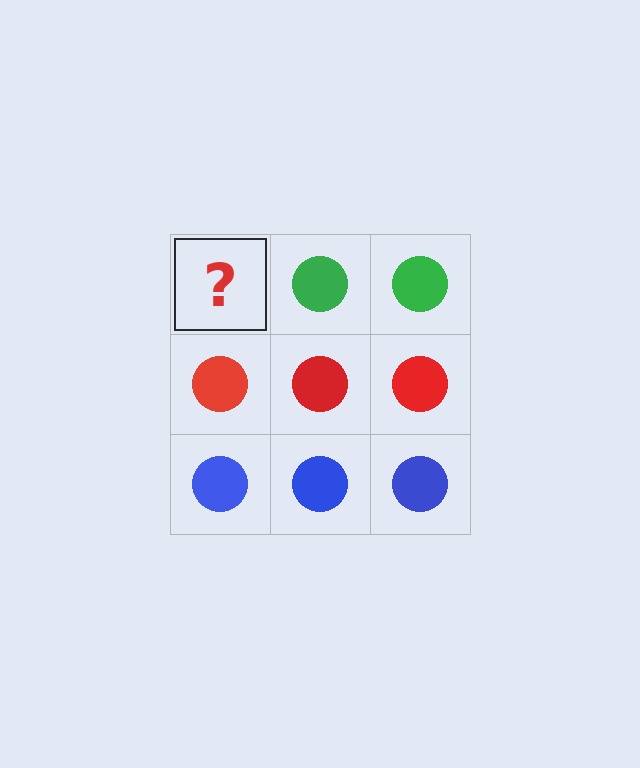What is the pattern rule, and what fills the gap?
The rule is that each row has a consistent color. The gap should be filled with a green circle.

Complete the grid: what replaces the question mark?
The question mark should be replaced with a green circle.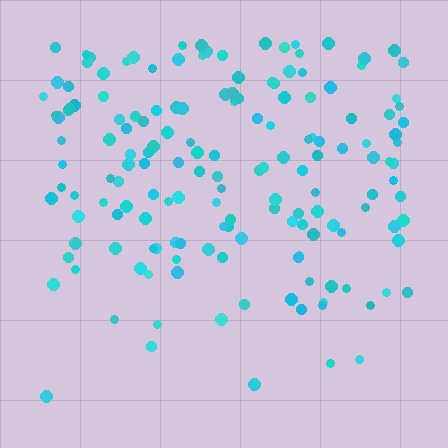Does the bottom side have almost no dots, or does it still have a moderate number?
Still a moderate number, just noticeably fewer than the top.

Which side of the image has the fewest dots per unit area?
The bottom.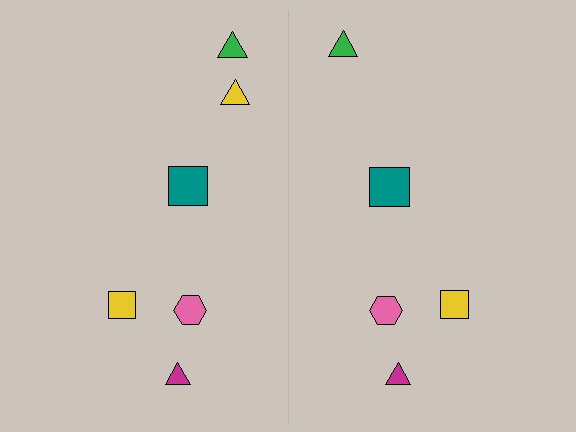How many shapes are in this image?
There are 11 shapes in this image.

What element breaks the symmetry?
A yellow triangle is missing from the right side.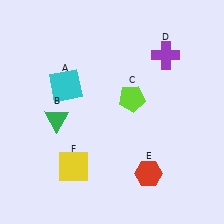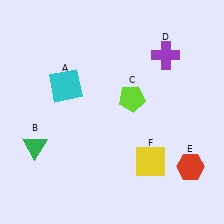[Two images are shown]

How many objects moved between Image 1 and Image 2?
3 objects moved between the two images.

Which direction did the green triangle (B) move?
The green triangle (B) moved down.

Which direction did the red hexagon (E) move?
The red hexagon (E) moved right.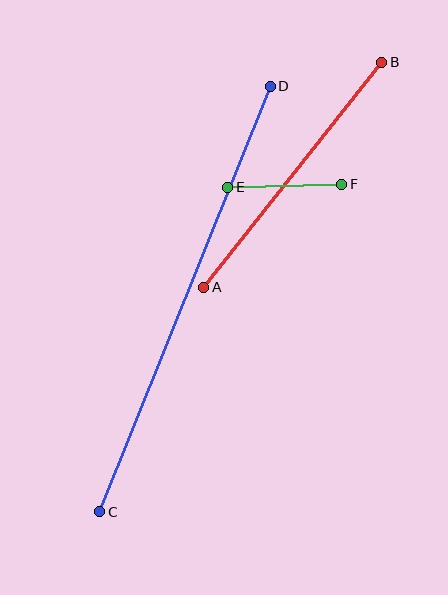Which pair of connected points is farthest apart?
Points C and D are farthest apart.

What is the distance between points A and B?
The distance is approximately 287 pixels.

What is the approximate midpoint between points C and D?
The midpoint is at approximately (185, 299) pixels.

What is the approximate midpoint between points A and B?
The midpoint is at approximately (293, 175) pixels.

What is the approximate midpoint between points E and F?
The midpoint is at approximately (285, 186) pixels.